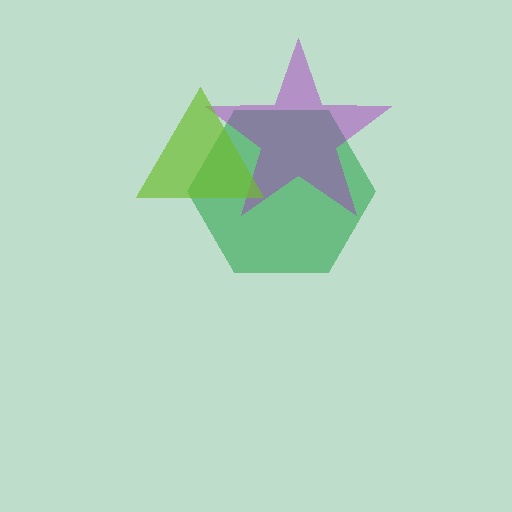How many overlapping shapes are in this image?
There are 3 overlapping shapes in the image.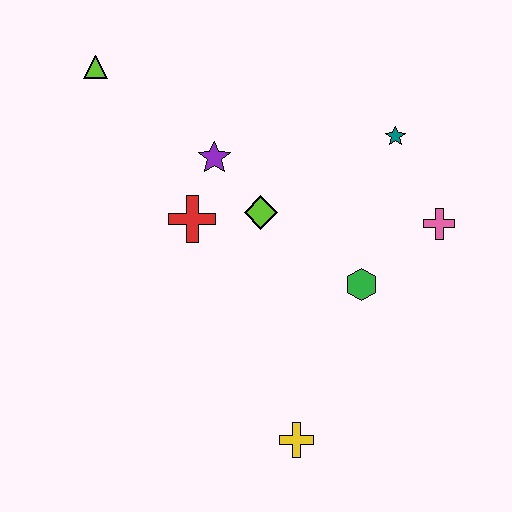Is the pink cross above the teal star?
No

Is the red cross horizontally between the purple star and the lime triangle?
Yes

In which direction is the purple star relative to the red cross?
The purple star is above the red cross.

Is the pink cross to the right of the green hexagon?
Yes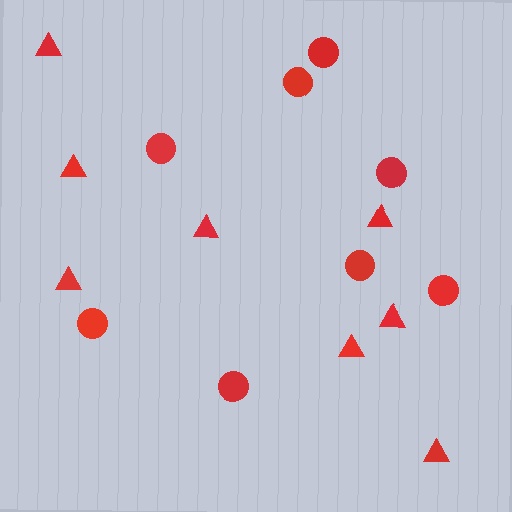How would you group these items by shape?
There are 2 groups: one group of triangles (8) and one group of circles (8).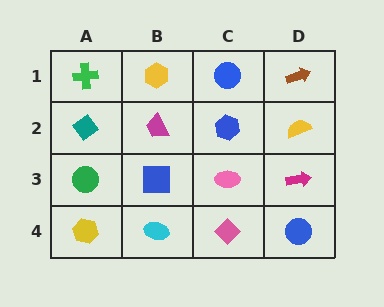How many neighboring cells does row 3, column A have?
3.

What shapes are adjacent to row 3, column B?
A magenta trapezoid (row 2, column B), a cyan ellipse (row 4, column B), a green circle (row 3, column A), a pink ellipse (row 3, column C).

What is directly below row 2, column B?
A blue square.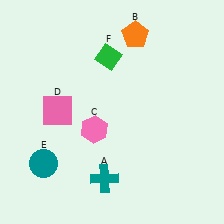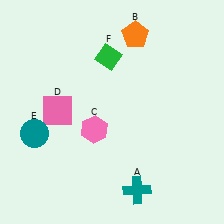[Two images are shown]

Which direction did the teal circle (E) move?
The teal circle (E) moved up.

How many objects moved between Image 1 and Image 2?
2 objects moved between the two images.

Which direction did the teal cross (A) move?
The teal cross (A) moved right.